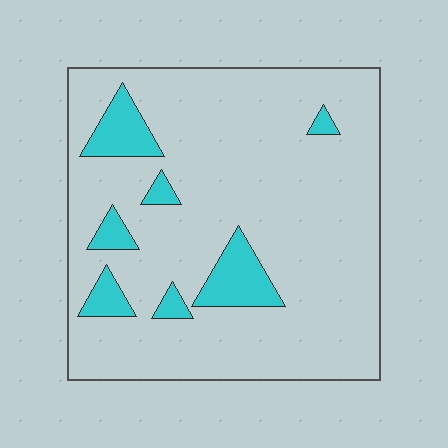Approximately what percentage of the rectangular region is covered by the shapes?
Approximately 10%.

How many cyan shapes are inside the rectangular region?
7.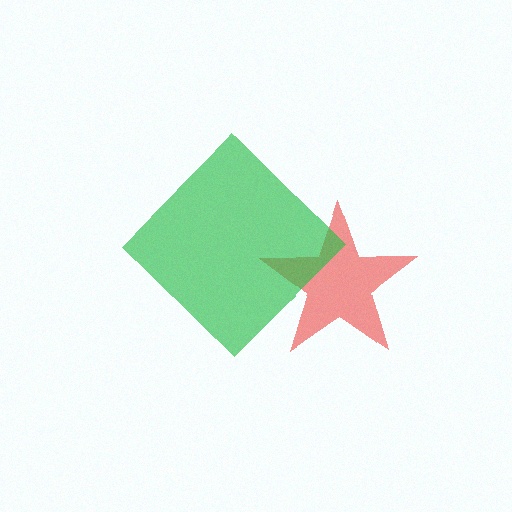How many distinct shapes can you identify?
There are 2 distinct shapes: a red star, a green diamond.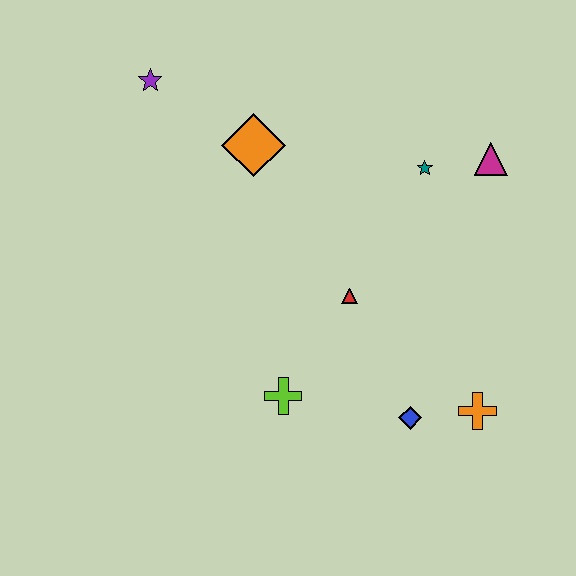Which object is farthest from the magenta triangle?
The purple star is farthest from the magenta triangle.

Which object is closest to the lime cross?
The red triangle is closest to the lime cross.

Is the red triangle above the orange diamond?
No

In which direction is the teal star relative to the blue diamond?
The teal star is above the blue diamond.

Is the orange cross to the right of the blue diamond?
Yes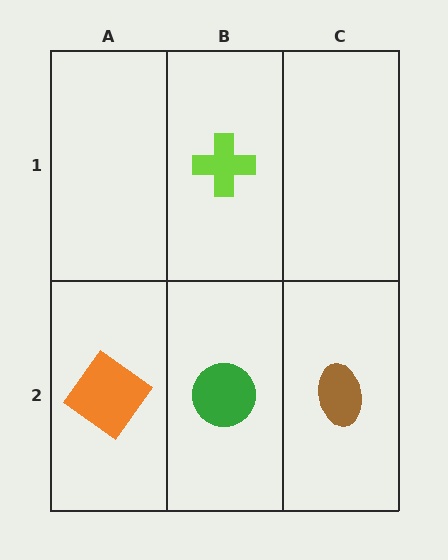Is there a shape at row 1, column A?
No, that cell is empty.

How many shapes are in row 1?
1 shape.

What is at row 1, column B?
A lime cross.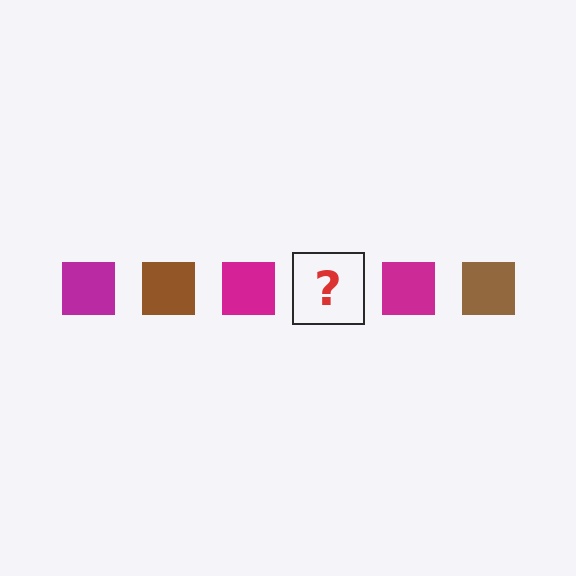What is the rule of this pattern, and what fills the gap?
The rule is that the pattern cycles through magenta, brown squares. The gap should be filled with a brown square.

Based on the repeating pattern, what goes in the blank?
The blank should be a brown square.